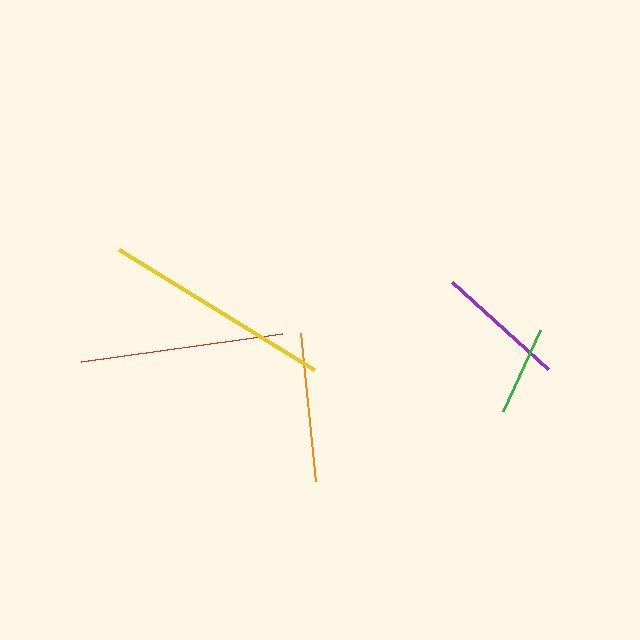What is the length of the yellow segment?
The yellow segment is approximately 230 pixels long.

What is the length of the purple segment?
The purple segment is approximately 130 pixels long.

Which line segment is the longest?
The yellow line is the longest at approximately 230 pixels.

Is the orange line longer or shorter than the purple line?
The orange line is longer than the purple line.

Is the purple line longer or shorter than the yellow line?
The yellow line is longer than the purple line.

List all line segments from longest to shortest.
From longest to shortest: yellow, red, orange, purple, green.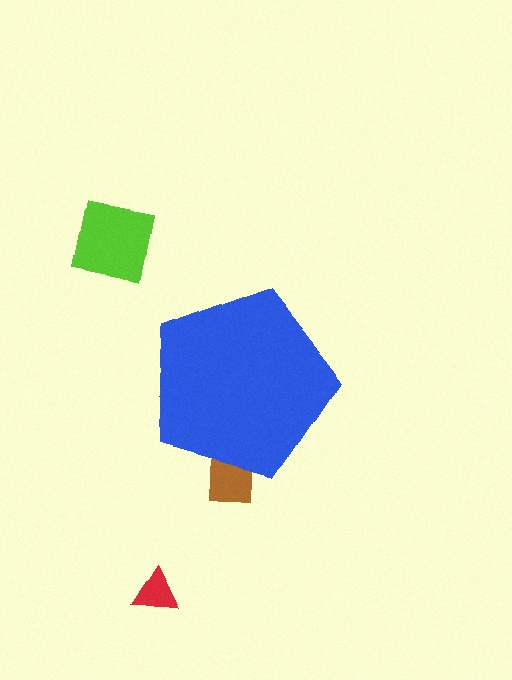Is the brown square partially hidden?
Yes, the brown square is partially hidden behind the blue pentagon.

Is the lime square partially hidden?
No, the lime square is fully visible.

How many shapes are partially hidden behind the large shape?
1 shape is partially hidden.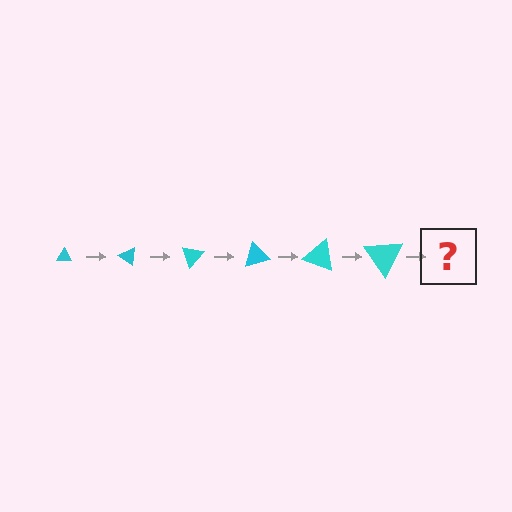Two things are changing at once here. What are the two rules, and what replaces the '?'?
The two rules are that the triangle grows larger each step and it rotates 35 degrees each step. The '?' should be a triangle, larger than the previous one and rotated 210 degrees from the start.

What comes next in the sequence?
The next element should be a triangle, larger than the previous one and rotated 210 degrees from the start.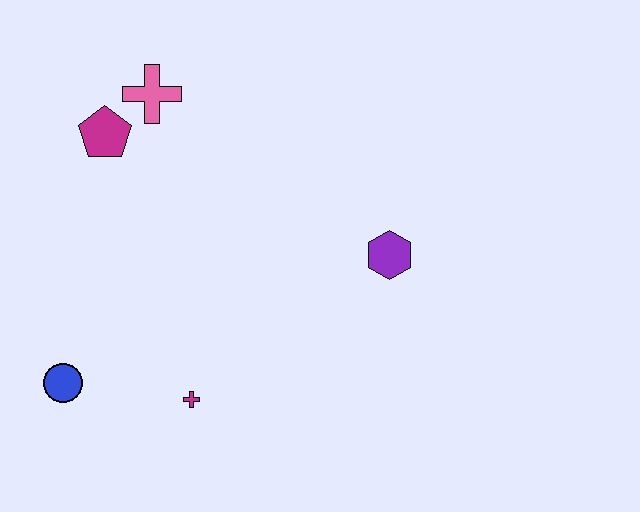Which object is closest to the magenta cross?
The blue circle is closest to the magenta cross.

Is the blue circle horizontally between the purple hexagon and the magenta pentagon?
No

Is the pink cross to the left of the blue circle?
No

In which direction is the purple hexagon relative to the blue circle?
The purple hexagon is to the right of the blue circle.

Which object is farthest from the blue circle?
The purple hexagon is farthest from the blue circle.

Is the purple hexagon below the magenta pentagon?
Yes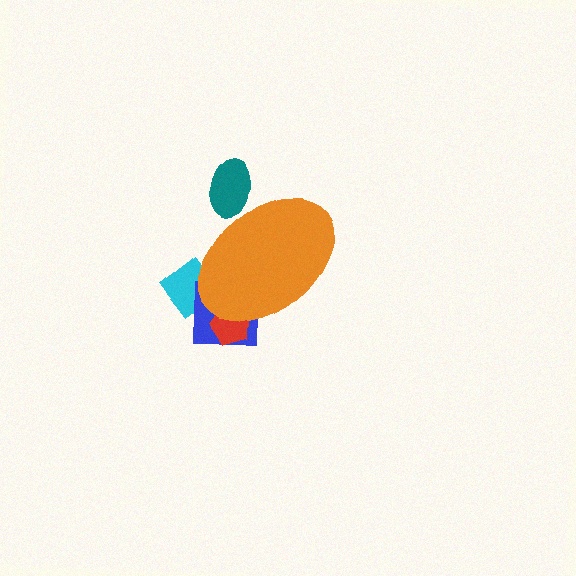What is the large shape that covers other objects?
An orange ellipse.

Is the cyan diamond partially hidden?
Yes, the cyan diamond is partially hidden behind the orange ellipse.